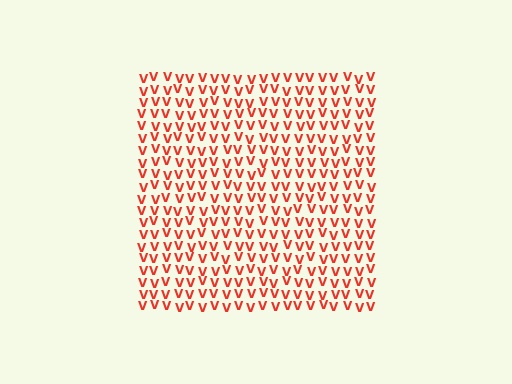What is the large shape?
The large shape is a square.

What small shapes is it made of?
It is made of small letter V's.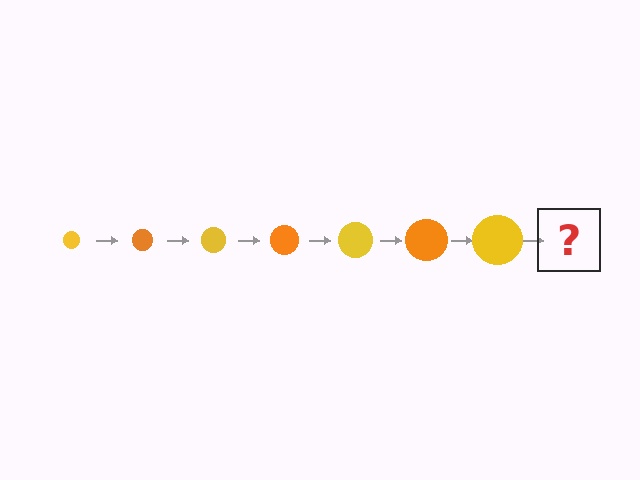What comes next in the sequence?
The next element should be an orange circle, larger than the previous one.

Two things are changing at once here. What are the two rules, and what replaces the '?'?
The two rules are that the circle grows larger each step and the color cycles through yellow and orange. The '?' should be an orange circle, larger than the previous one.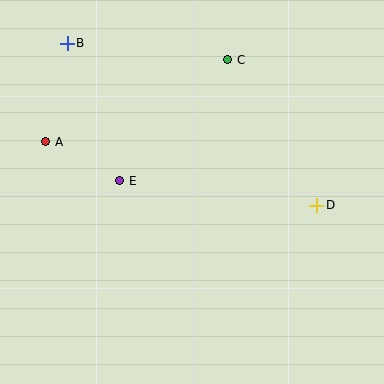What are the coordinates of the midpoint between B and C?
The midpoint between B and C is at (148, 51).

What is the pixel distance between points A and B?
The distance between A and B is 101 pixels.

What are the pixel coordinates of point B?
Point B is at (67, 43).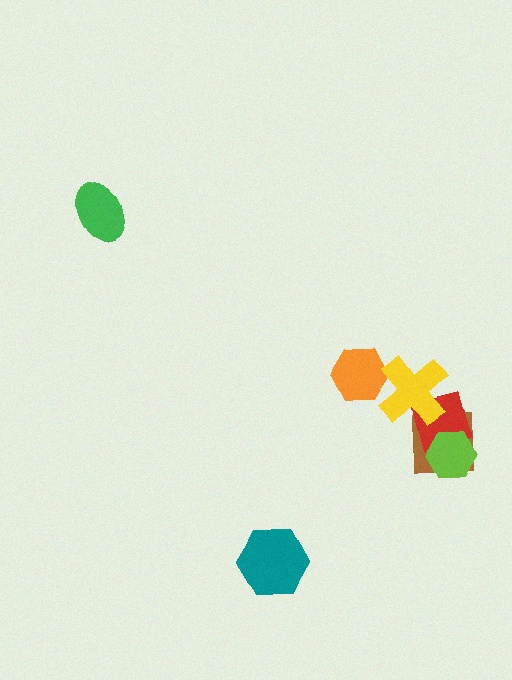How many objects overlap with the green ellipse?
0 objects overlap with the green ellipse.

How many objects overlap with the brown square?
2 objects overlap with the brown square.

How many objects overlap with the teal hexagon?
0 objects overlap with the teal hexagon.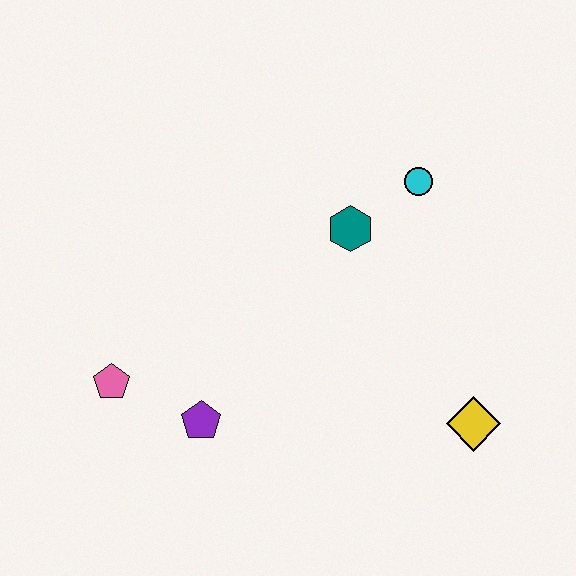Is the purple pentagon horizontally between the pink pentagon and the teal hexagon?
Yes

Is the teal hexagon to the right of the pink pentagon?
Yes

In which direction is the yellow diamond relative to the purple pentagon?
The yellow diamond is to the right of the purple pentagon.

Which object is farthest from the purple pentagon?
The cyan circle is farthest from the purple pentagon.